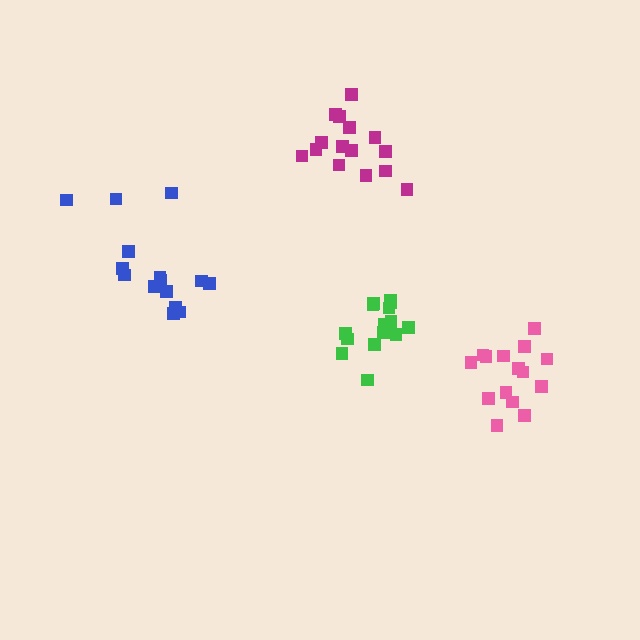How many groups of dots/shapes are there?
There are 4 groups.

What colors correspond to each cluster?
The clusters are colored: green, magenta, pink, blue.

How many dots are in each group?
Group 1: 15 dots, Group 2: 15 dots, Group 3: 15 dots, Group 4: 15 dots (60 total).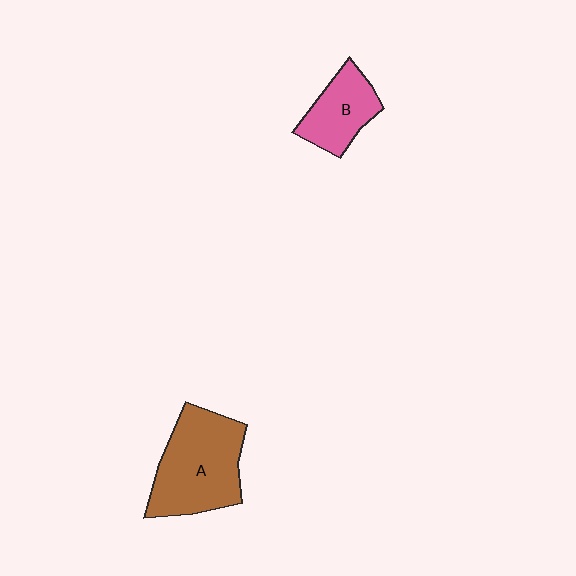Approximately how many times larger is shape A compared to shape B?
Approximately 1.8 times.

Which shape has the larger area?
Shape A (brown).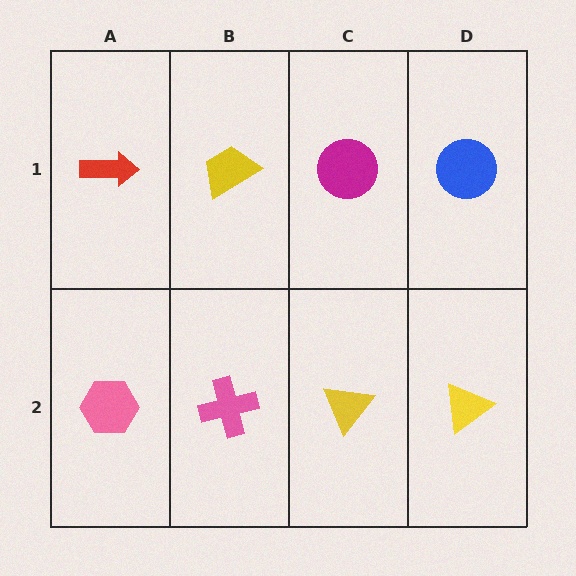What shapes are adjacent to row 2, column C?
A magenta circle (row 1, column C), a pink cross (row 2, column B), a yellow triangle (row 2, column D).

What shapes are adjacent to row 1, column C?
A yellow triangle (row 2, column C), a yellow trapezoid (row 1, column B), a blue circle (row 1, column D).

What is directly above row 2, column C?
A magenta circle.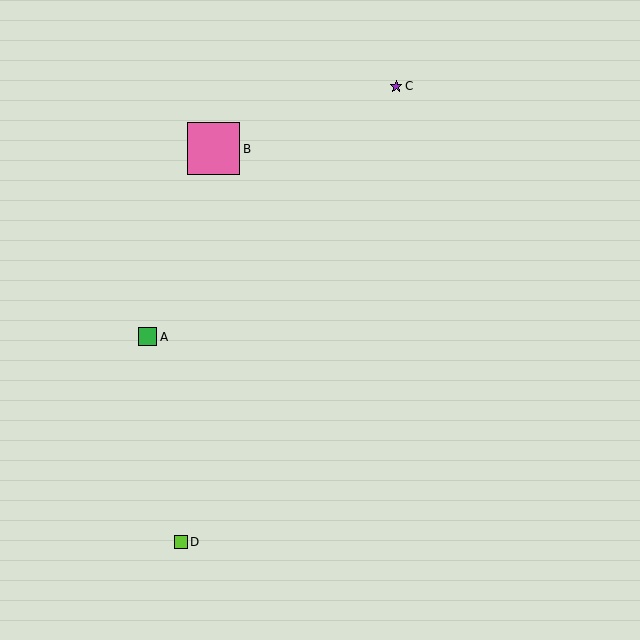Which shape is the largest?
The pink square (labeled B) is the largest.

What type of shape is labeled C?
Shape C is a purple star.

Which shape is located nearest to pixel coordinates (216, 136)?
The pink square (labeled B) at (214, 149) is nearest to that location.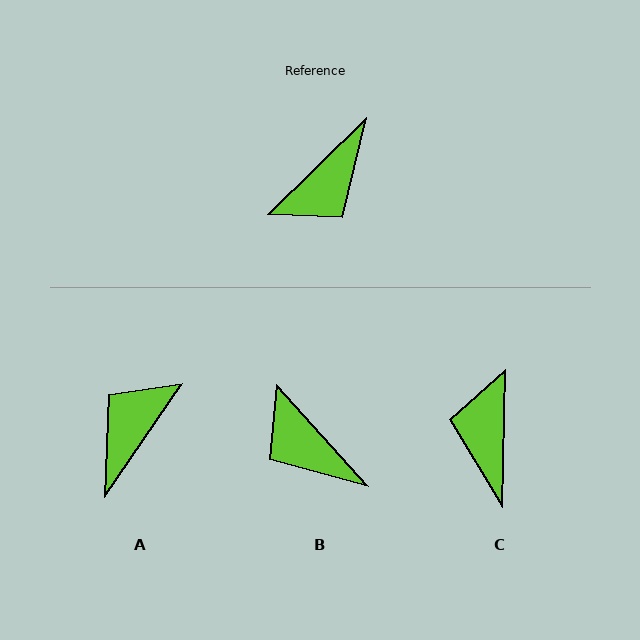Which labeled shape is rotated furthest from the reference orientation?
A, about 169 degrees away.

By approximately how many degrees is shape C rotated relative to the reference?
Approximately 136 degrees clockwise.